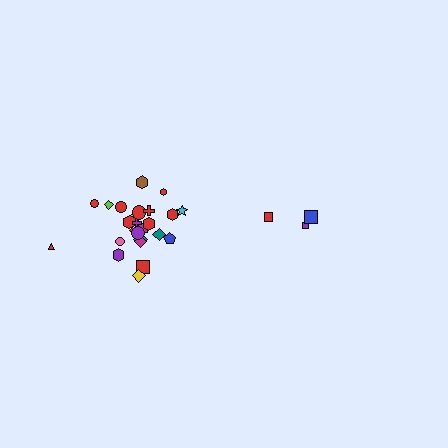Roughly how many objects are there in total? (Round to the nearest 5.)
Roughly 30 objects in total.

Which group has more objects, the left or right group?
The left group.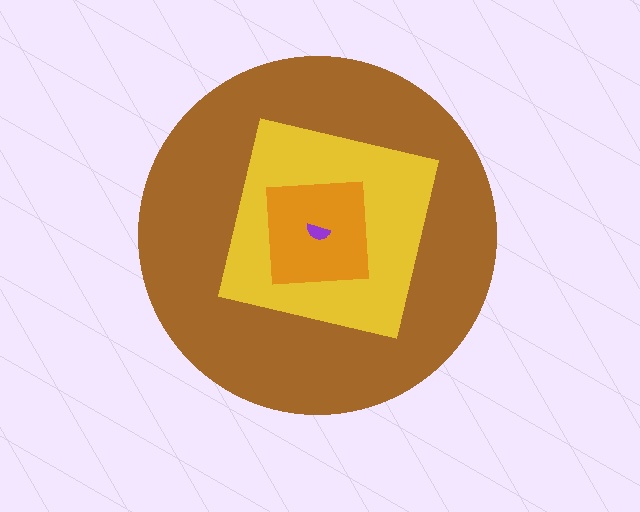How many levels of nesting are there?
4.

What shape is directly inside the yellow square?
The orange square.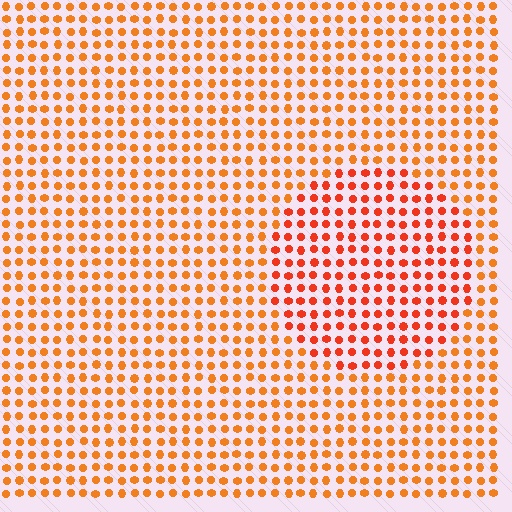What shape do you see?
I see a circle.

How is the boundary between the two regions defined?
The boundary is defined purely by a slight shift in hue (about 22 degrees). Spacing, size, and orientation are identical on both sides.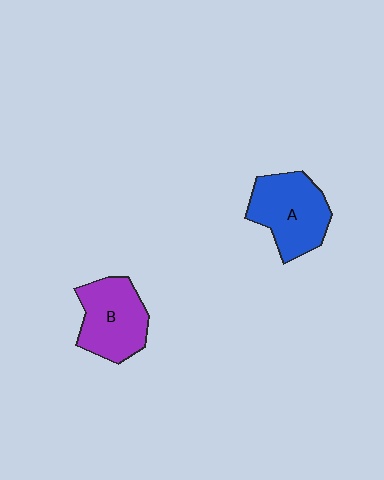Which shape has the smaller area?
Shape B (purple).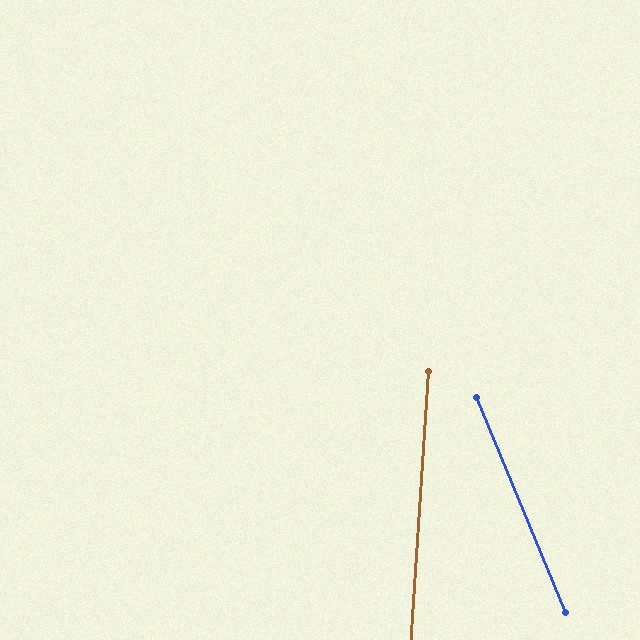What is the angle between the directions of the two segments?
Approximately 26 degrees.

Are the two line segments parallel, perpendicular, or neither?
Neither parallel nor perpendicular — they differ by about 26°.